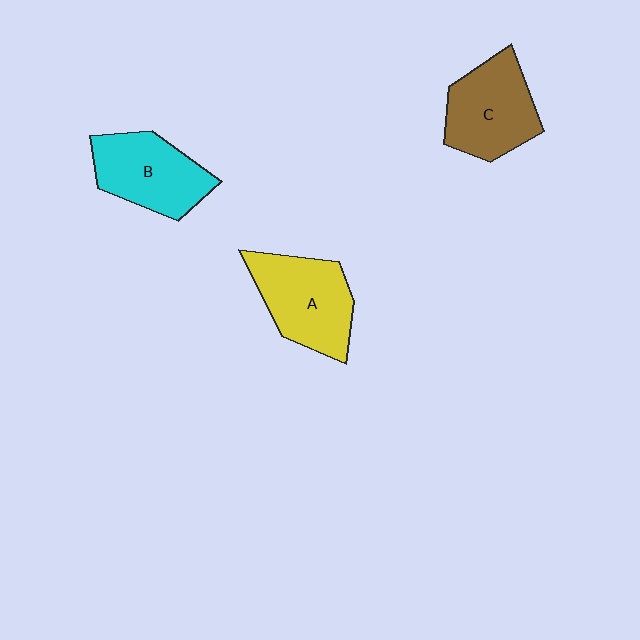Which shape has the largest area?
Shape A (yellow).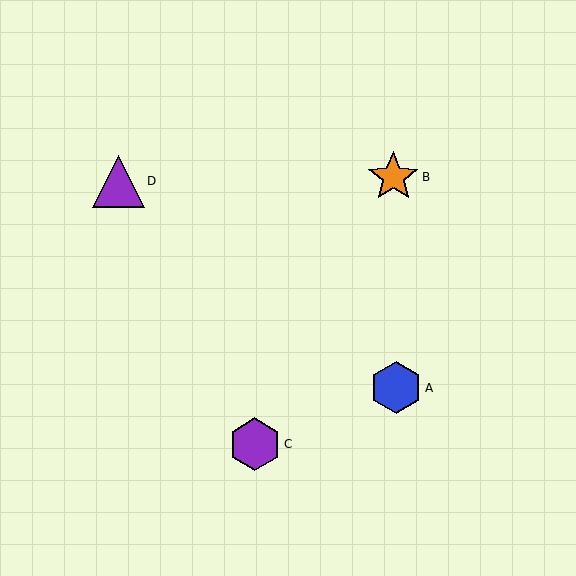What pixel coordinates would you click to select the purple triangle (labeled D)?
Click at (118, 181) to select the purple triangle D.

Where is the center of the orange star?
The center of the orange star is at (393, 177).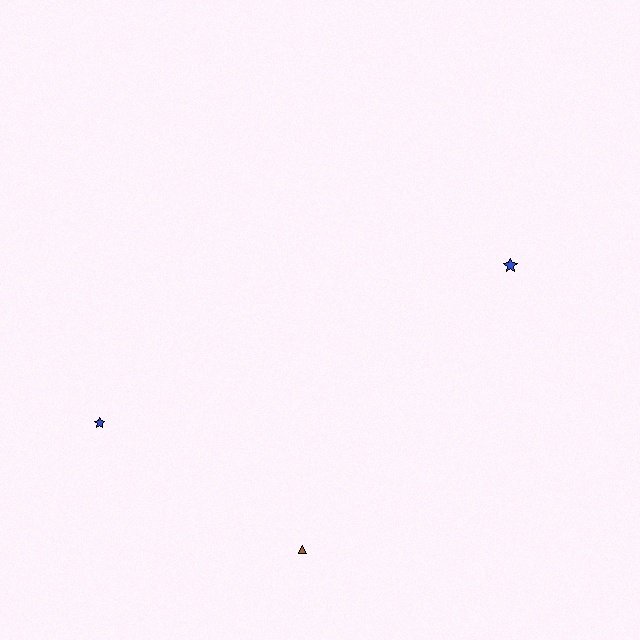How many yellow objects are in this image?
There are no yellow objects.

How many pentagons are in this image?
There are no pentagons.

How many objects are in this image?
There are 3 objects.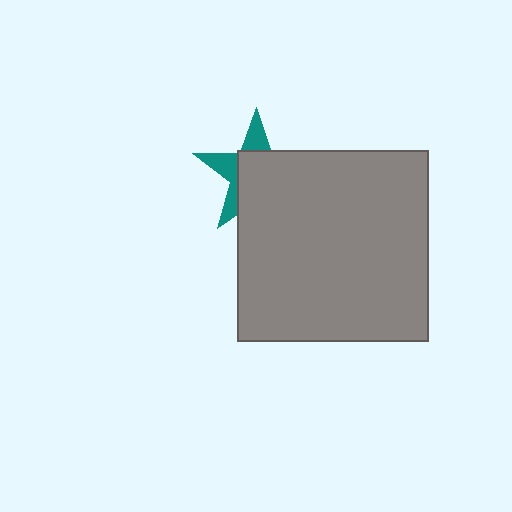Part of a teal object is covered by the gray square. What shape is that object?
It is a star.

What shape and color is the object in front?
The object in front is a gray square.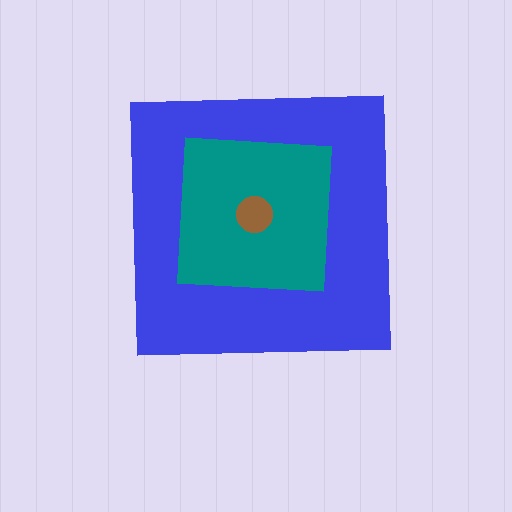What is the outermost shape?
The blue square.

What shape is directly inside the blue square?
The teal square.